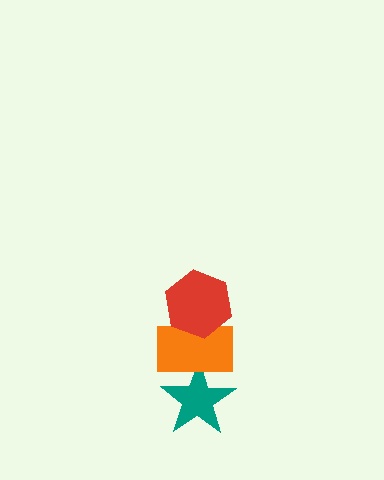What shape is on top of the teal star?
The orange rectangle is on top of the teal star.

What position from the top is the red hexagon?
The red hexagon is 1st from the top.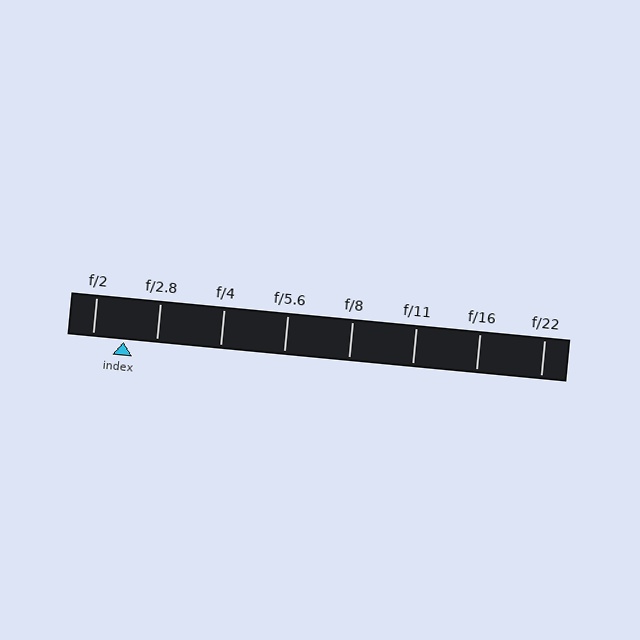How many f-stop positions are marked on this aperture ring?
There are 8 f-stop positions marked.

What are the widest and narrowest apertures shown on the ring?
The widest aperture shown is f/2 and the narrowest is f/22.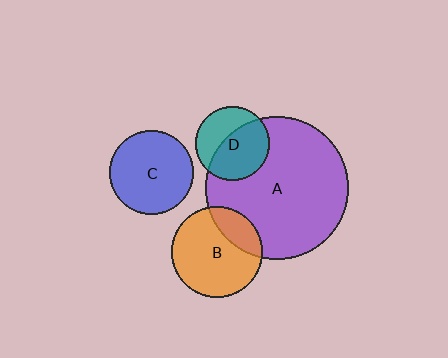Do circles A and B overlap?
Yes.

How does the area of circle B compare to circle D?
Approximately 1.5 times.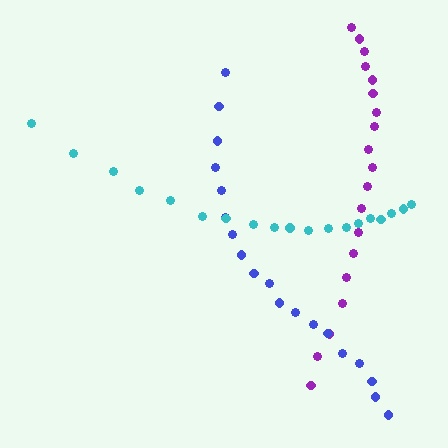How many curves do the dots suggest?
There are 3 distinct paths.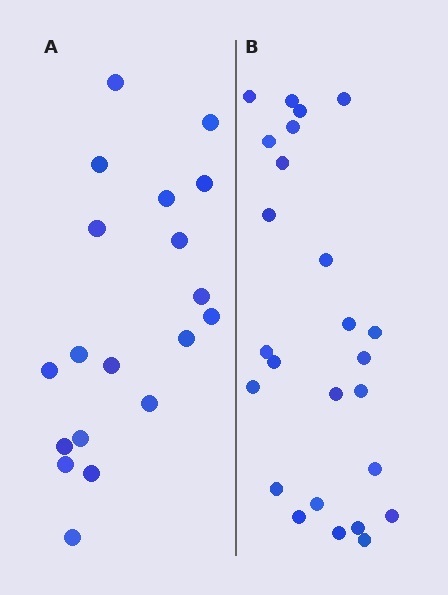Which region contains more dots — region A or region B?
Region B (the right region) has more dots.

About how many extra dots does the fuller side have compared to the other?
Region B has about 6 more dots than region A.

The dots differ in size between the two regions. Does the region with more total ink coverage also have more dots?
No. Region A has more total ink coverage because its dots are larger, but region B actually contains more individual dots. Total area can be misleading — the number of items is what matters here.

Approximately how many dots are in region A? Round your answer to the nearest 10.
About 20 dots. (The exact count is 19, which rounds to 20.)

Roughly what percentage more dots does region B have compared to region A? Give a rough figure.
About 30% more.